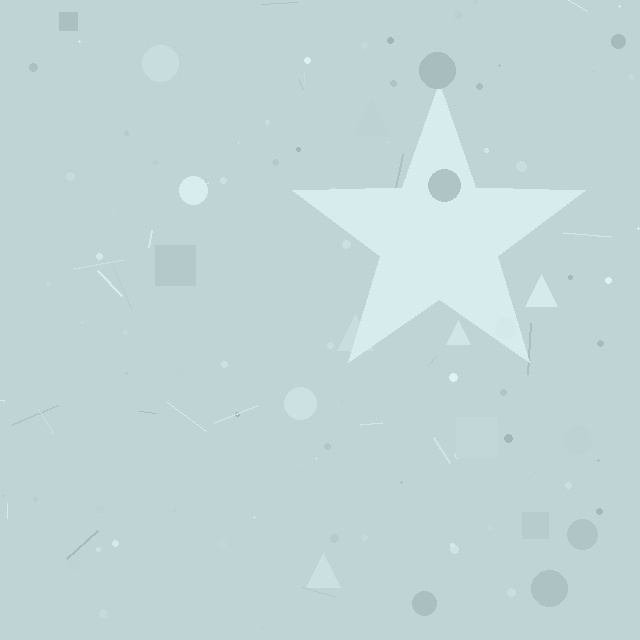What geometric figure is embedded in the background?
A star is embedded in the background.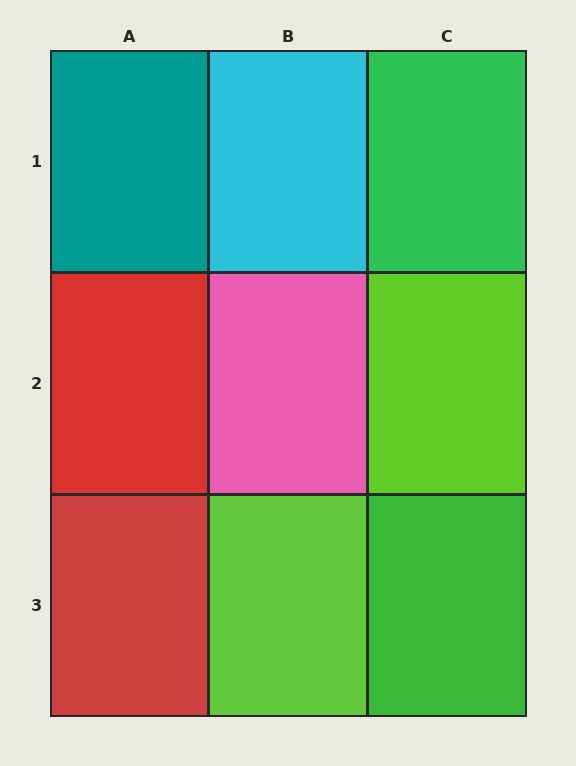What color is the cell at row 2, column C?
Lime.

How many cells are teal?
1 cell is teal.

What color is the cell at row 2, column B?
Pink.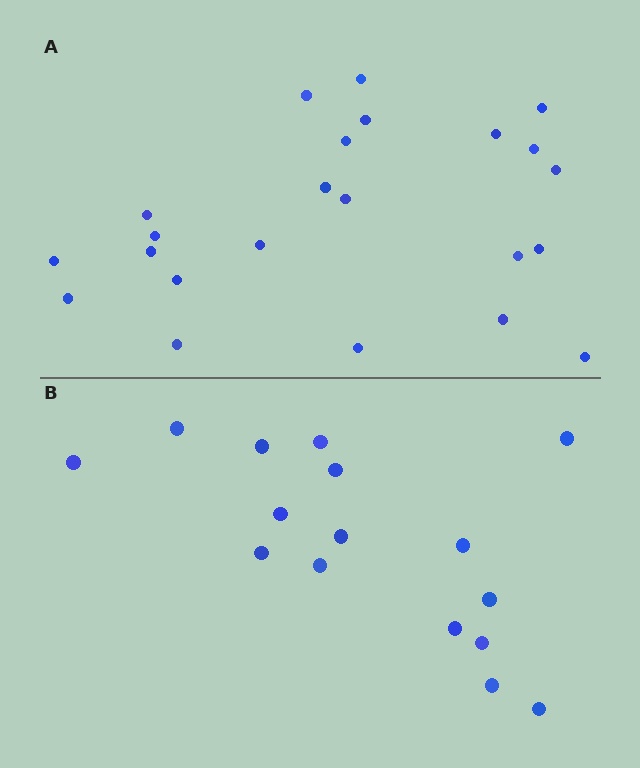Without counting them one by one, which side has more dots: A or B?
Region A (the top region) has more dots.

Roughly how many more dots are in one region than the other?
Region A has roughly 8 or so more dots than region B.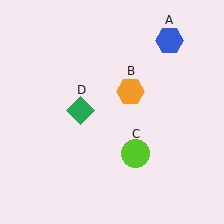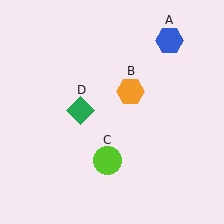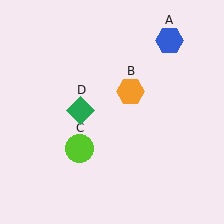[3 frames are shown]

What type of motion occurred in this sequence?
The lime circle (object C) rotated clockwise around the center of the scene.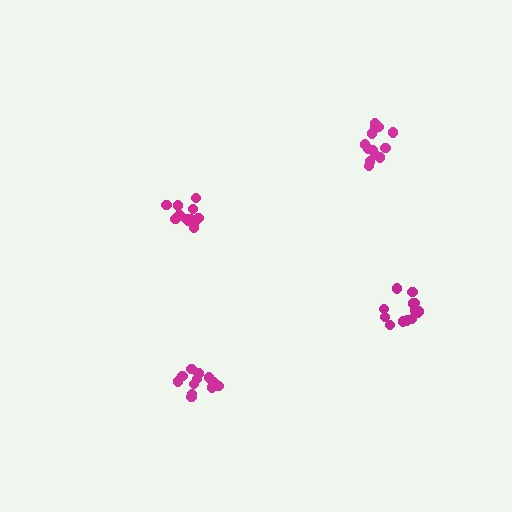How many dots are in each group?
Group 1: 13 dots, Group 2: 13 dots, Group 3: 12 dots, Group 4: 13 dots (51 total).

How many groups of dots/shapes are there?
There are 4 groups.